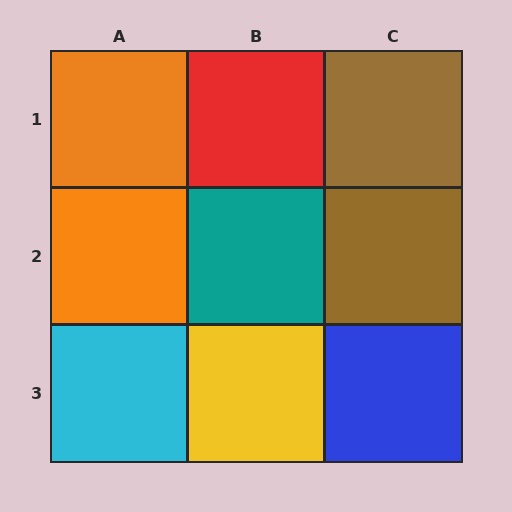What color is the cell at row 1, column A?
Orange.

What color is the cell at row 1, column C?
Brown.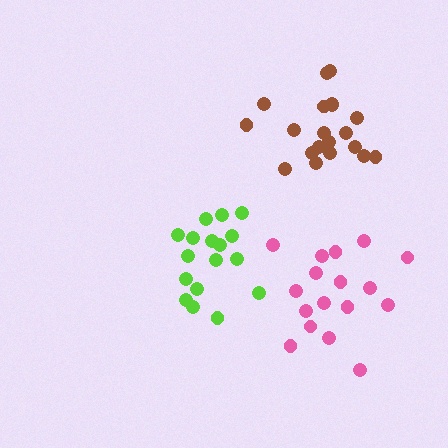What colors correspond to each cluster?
The clusters are colored: brown, pink, lime.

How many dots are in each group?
Group 1: 20 dots, Group 2: 17 dots, Group 3: 17 dots (54 total).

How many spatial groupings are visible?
There are 3 spatial groupings.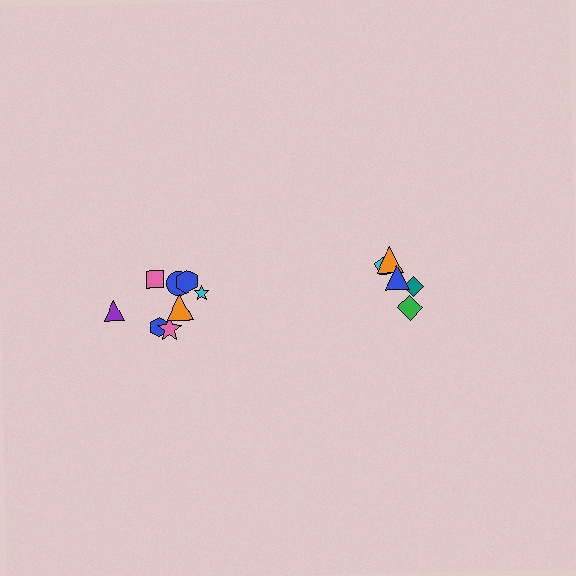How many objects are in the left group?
There are 8 objects.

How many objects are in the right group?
There are 5 objects.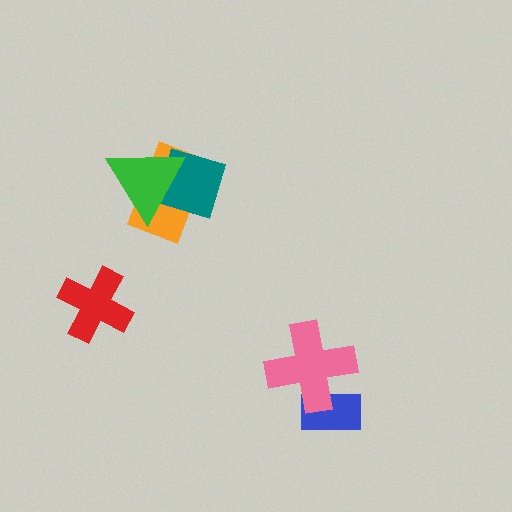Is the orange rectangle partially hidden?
Yes, it is partially covered by another shape.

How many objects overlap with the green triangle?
2 objects overlap with the green triangle.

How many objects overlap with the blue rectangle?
1 object overlaps with the blue rectangle.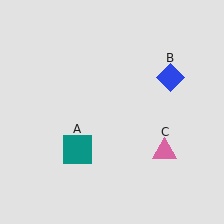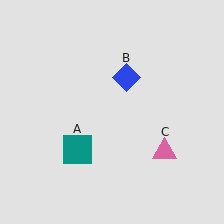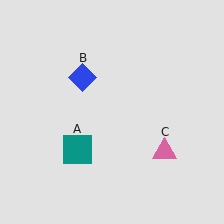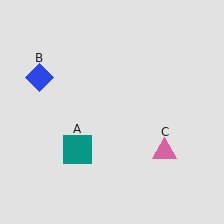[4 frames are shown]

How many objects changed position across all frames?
1 object changed position: blue diamond (object B).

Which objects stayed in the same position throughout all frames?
Teal square (object A) and pink triangle (object C) remained stationary.